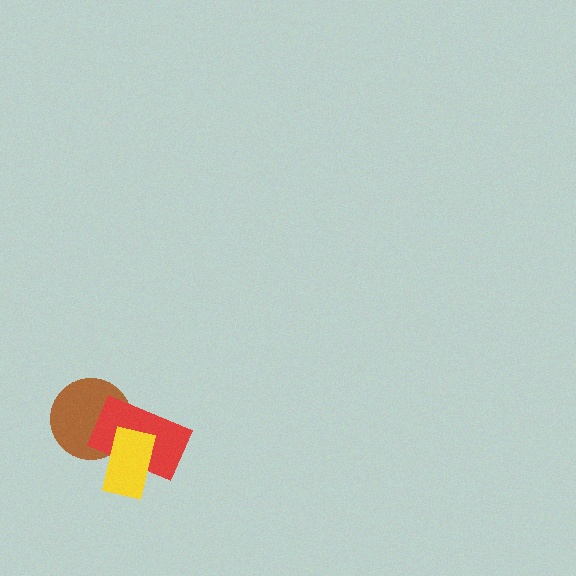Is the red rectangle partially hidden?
Yes, it is partially covered by another shape.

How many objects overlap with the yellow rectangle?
2 objects overlap with the yellow rectangle.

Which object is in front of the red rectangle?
The yellow rectangle is in front of the red rectangle.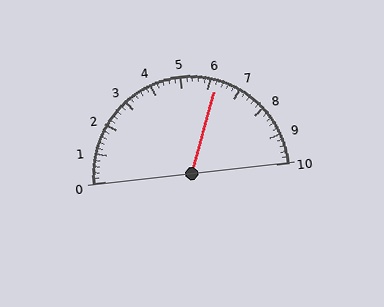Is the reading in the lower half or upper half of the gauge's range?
The reading is in the upper half of the range (0 to 10).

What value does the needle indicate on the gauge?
The needle indicates approximately 6.2.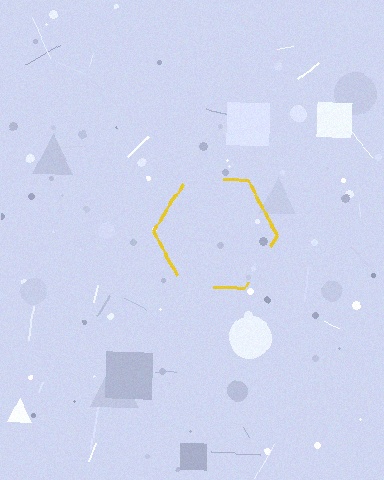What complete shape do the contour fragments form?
The contour fragments form a hexagon.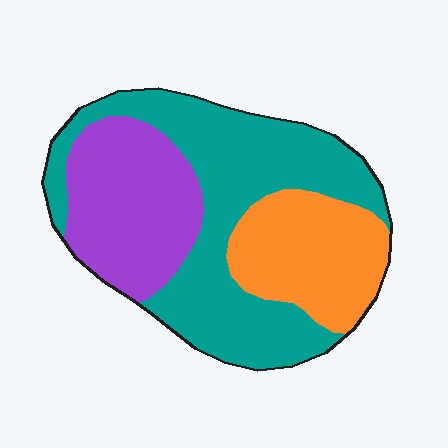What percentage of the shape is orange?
Orange covers around 25% of the shape.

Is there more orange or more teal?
Teal.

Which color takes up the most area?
Teal, at roughly 50%.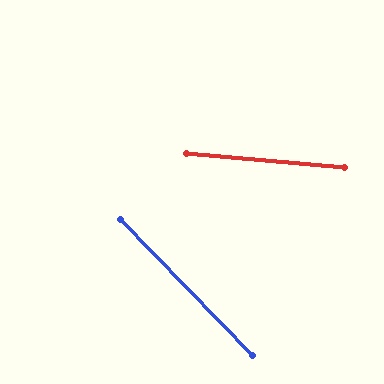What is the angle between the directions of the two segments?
Approximately 41 degrees.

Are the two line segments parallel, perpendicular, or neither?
Neither parallel nor perpendicular — they differ by about 41°.